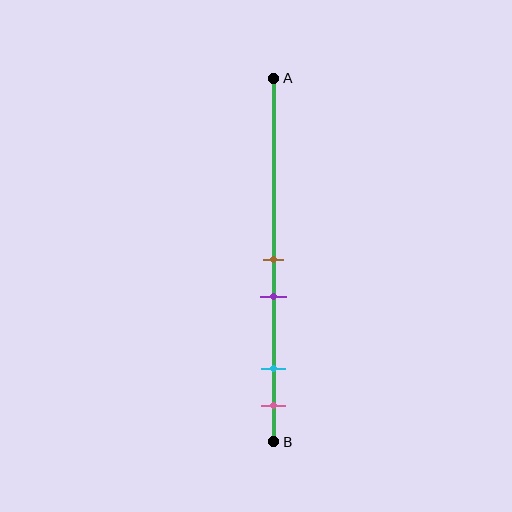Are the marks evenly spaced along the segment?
No, the marks are not evenly spaced.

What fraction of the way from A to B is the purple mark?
The purple mark is approximately 60% (0.6) of the way from A to B.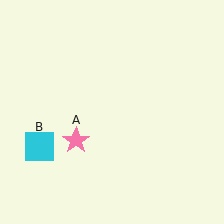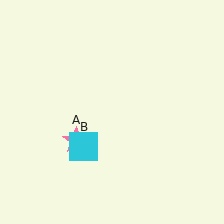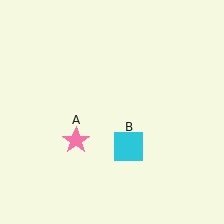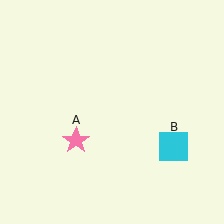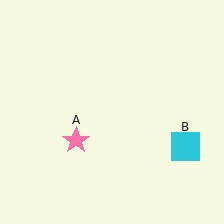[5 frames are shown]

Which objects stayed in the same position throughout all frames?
Pink star (object A) remained stationary.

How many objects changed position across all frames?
1 object changed position: cyan square (object B).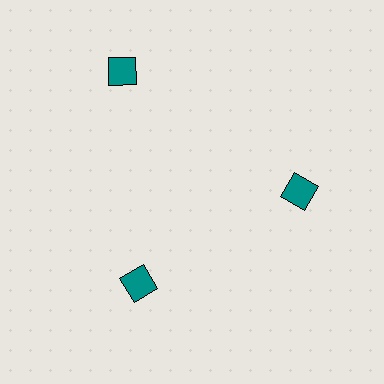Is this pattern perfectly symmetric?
No. The 3 teal squares are arranged in a ring, but one element near the 11 o'clock position is pushed outward from the center, breaking the 3-fold rotational symmetry.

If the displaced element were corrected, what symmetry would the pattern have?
It would have 3-fold rotational symmetry — the pattern would map onto itself every 120 degrees.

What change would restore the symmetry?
The symmetry would be restored by moving it inward, back onto the ring so that all 3 squares sit at equal angles and equal distance from the center.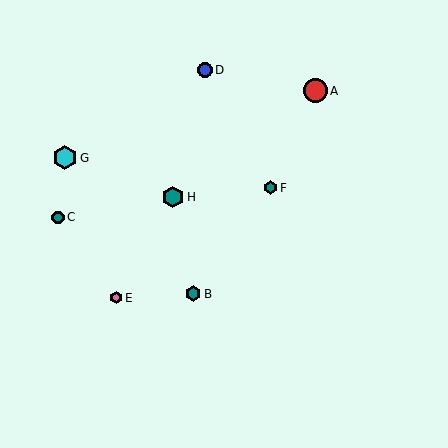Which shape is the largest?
The red circle (labeled A) is the largest.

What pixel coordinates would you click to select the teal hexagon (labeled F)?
Click at (270, 188) to select the teal hexagon F.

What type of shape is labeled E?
Shape E is a pink hexagon.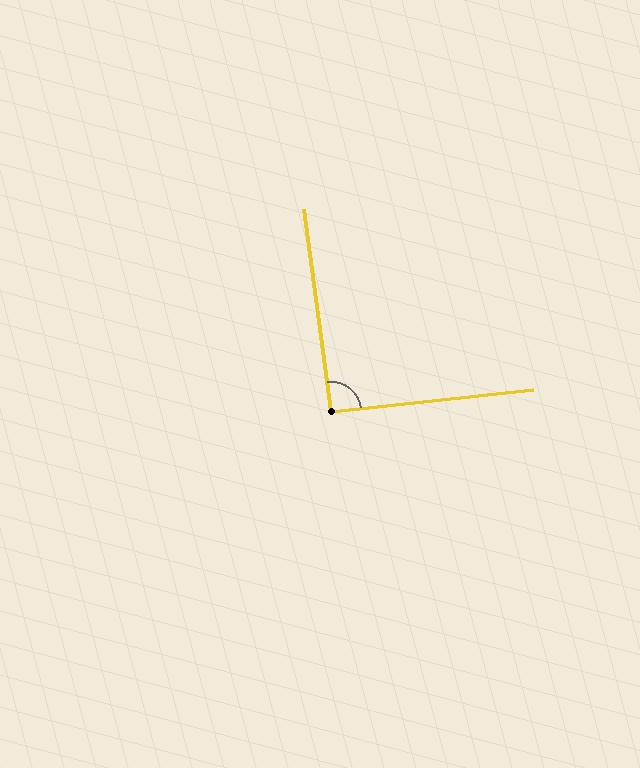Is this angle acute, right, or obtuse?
It is approximately a right angle.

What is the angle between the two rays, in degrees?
Approximately 91 degrees.